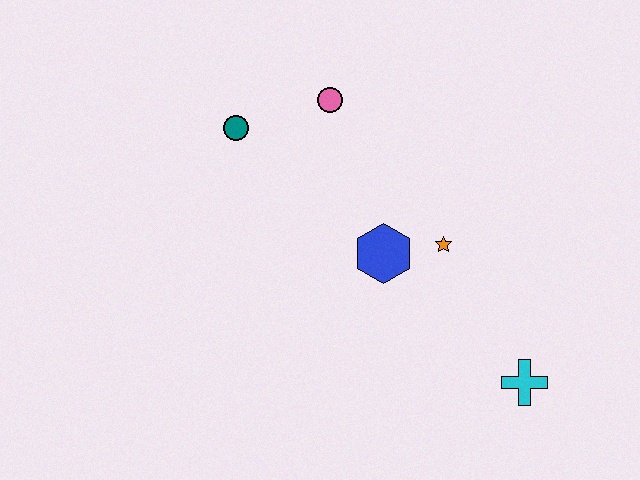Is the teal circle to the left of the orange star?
Yes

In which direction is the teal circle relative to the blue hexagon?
The teal circle is to the left of the blue hexagon.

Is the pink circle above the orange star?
Yes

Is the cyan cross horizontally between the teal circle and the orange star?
No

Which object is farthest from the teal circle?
The cyan cross is farthest from the teal circle.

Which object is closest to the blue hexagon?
The orange star is closest to the blue hexagon.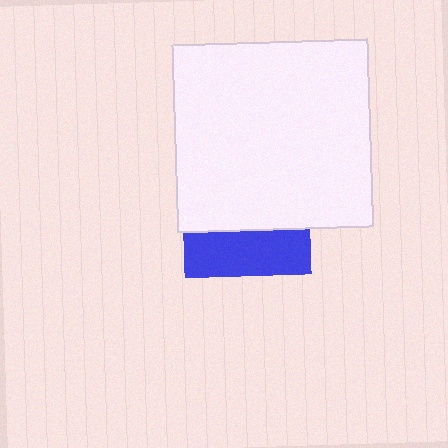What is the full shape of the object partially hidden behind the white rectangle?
The partially hidden object is a blue square.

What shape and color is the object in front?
The object in front is a white rectangle.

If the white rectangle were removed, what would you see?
You would see the complete blue square.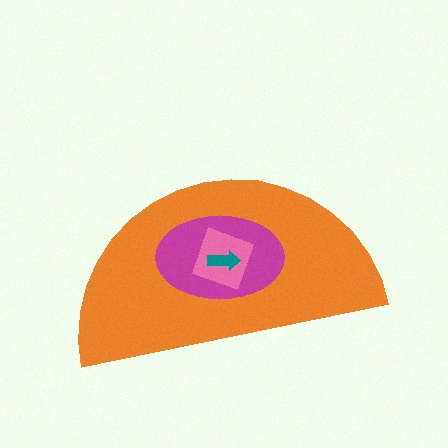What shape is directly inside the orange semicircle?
The magenta ellipse.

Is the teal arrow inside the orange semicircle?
Yes.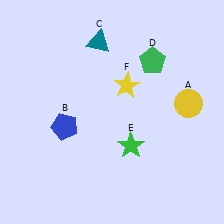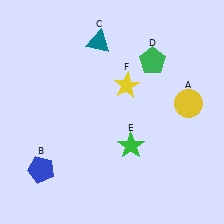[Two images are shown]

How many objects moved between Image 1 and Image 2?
1 object moved between the two images.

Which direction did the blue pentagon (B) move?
The blue pentagon (B) moved down.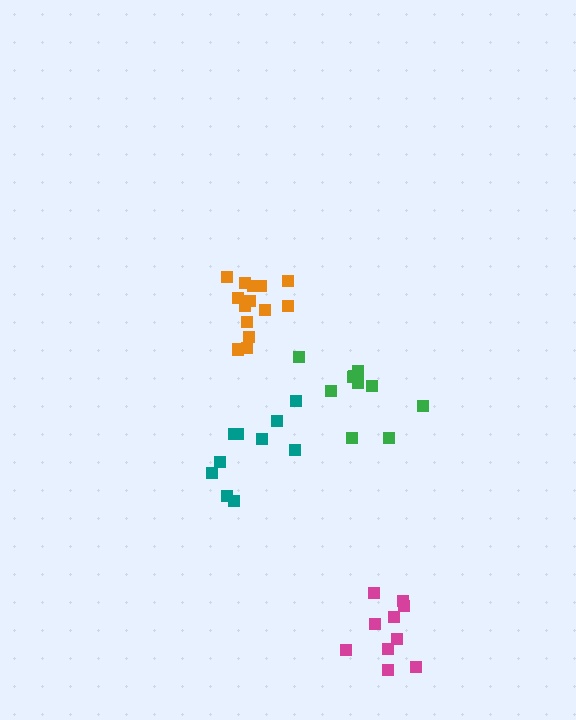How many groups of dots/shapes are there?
There are 4 groups.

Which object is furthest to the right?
The magenta cluster is rightmost.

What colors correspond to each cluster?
The clusters are colored: teal, green, orange, magenta.